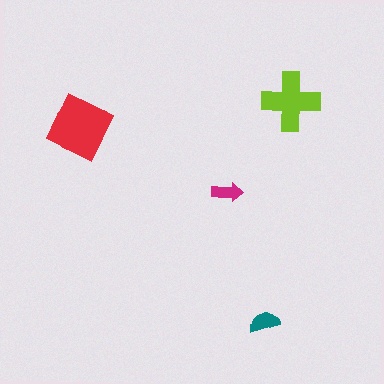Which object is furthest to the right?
The lime cross is rightmost.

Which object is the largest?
The red diamond.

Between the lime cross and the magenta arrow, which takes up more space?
The lime cross.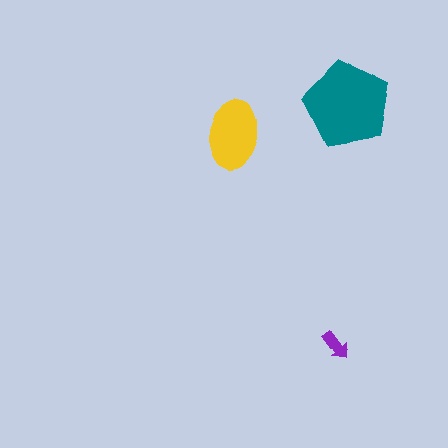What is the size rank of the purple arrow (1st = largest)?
3rd.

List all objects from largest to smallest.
The teal pentagon, the yellow ellipse, the purple arrow.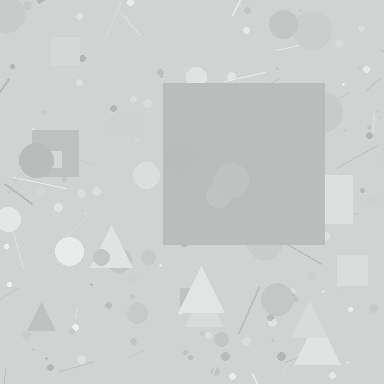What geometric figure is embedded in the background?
A square is embedded in the background.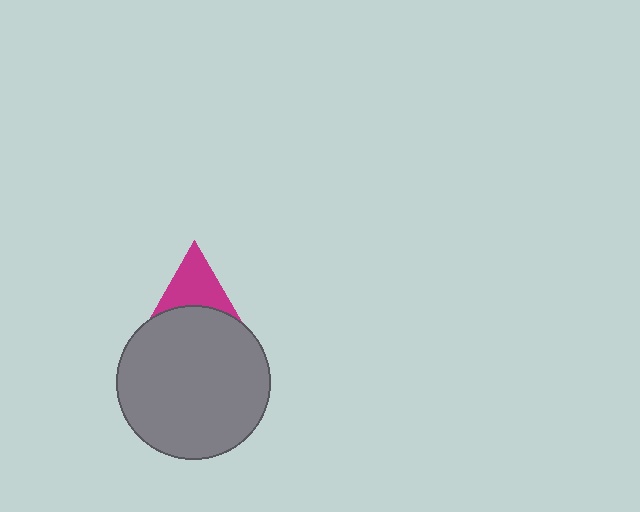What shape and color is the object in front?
The object in front is a gray circle.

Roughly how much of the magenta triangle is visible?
About half of it is visible (roughly 60%).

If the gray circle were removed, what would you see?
You would see the complete magenta triangle.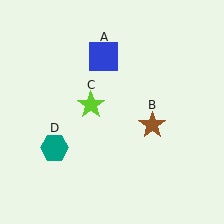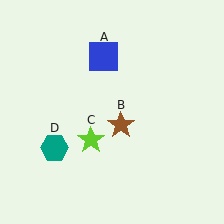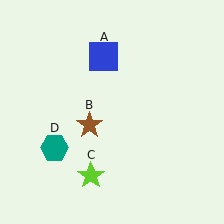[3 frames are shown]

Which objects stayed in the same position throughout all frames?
Blue square (object A) and teal hexagon (object D) remained stationary.